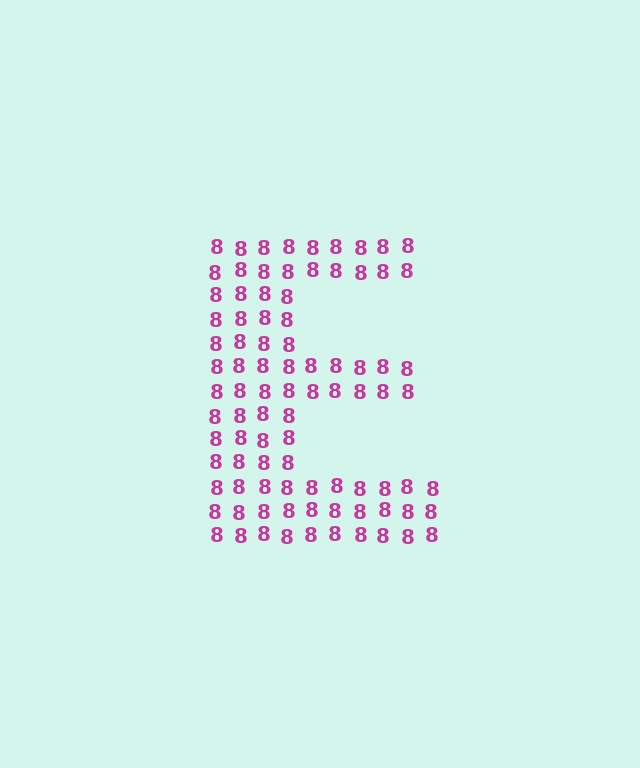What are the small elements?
The small elements are digit 8's.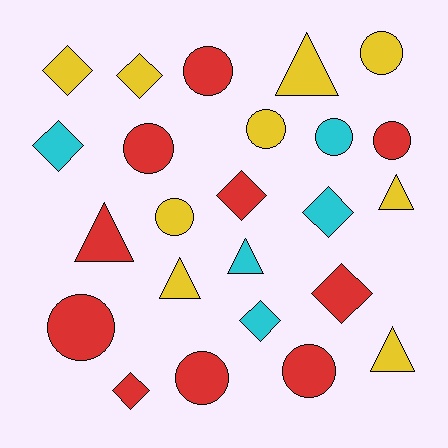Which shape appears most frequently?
Circle, with 10 objects.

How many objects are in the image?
There are 24 objects.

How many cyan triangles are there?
There is 1 cyan triangle.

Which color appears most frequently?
Red, with 10 objects.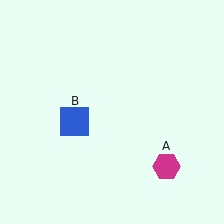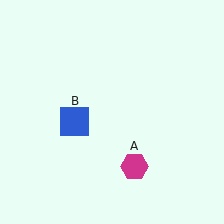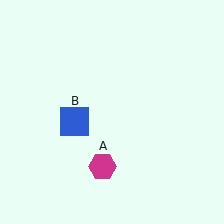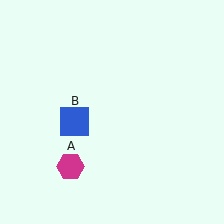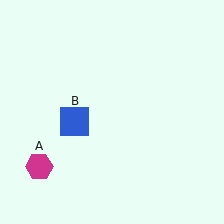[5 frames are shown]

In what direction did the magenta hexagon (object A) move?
The magenta hexagon (object A) moved left.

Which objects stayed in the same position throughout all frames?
Blue square (object B) remained stationary.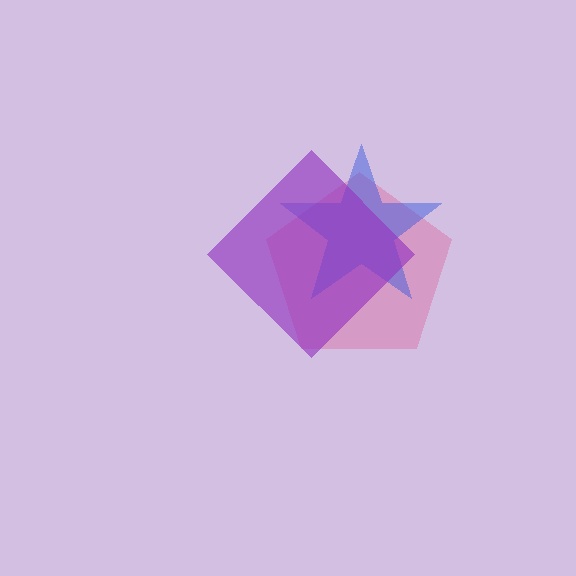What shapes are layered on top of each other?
The layered shapes are: a pink pentagon, a blue star, a purple diamond.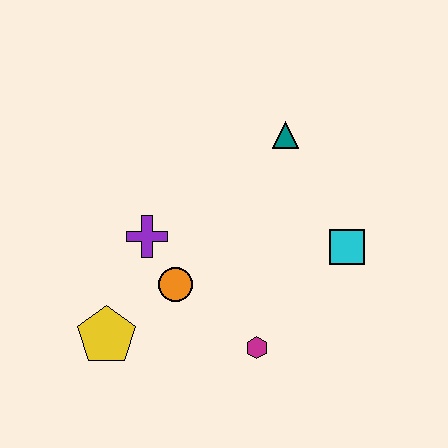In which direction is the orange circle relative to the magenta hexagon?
The orange circle is to the left of the magenta hexagon.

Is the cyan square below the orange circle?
No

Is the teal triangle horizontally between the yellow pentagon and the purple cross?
No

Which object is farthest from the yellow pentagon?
The teal triangle is farthest from the yellow pentagon.